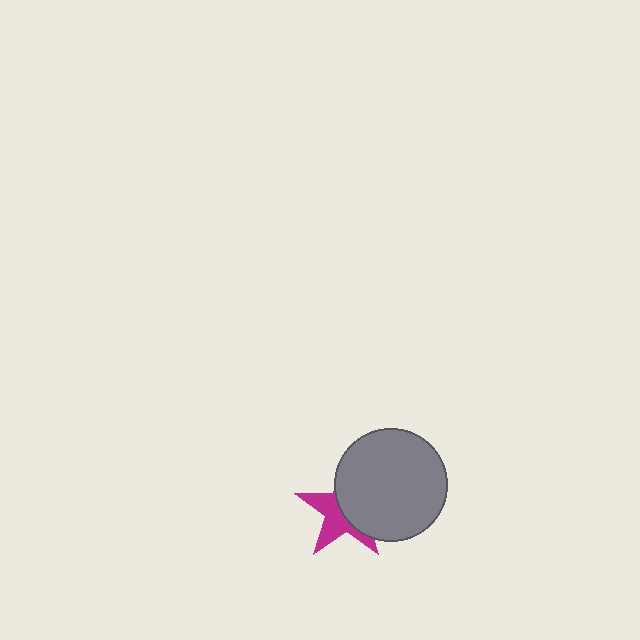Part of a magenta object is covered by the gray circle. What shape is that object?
It is a star.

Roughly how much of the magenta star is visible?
About half of it is visible (roughly 46%).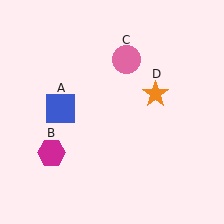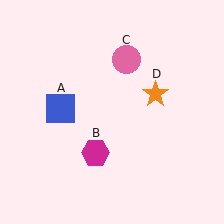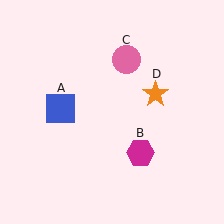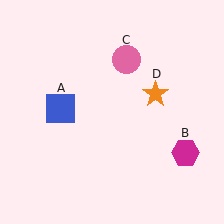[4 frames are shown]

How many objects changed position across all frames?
1 object changed position: magenta hexagon (object B).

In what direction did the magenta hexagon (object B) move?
The magenta hexagon (object B) moved right.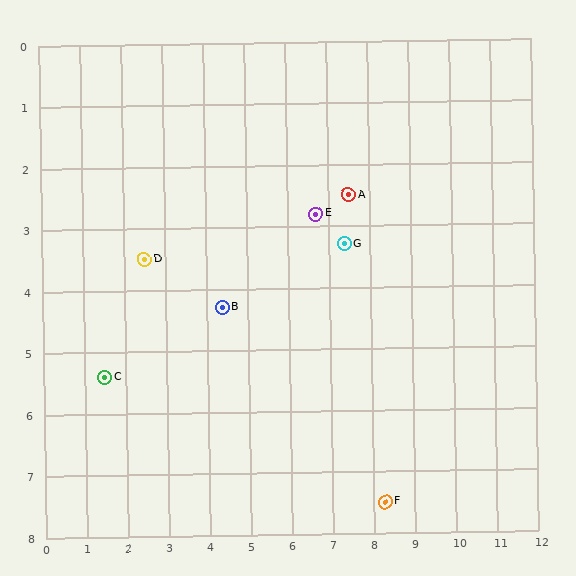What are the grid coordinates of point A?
Point A is at approximately (7.5, 2.5).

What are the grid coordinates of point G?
Point G is at approximately (7.4, 3.3).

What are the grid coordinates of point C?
Point C is at approximately (1.5, 5.4).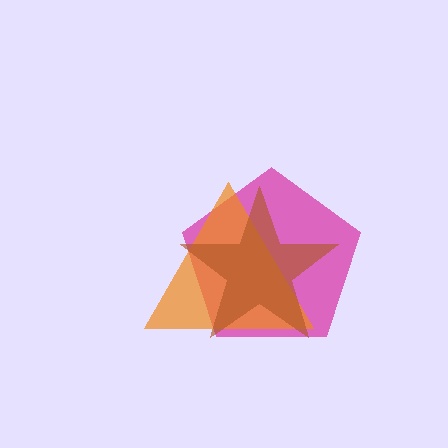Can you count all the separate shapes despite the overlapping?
Yes, there are 3 separate shapes.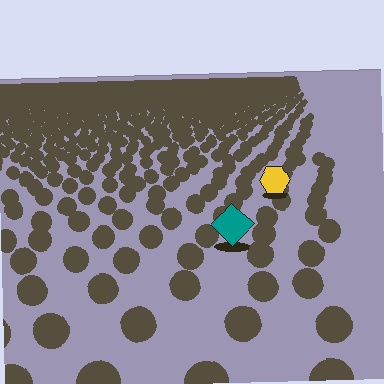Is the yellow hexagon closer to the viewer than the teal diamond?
No. The teal diamond is closer — you can tell from the texture gradient: the ground texture is coarser near it.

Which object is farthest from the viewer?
The yellow hexagon is farthest from the viewer. It appears smaller and the ground texture around it is denser.